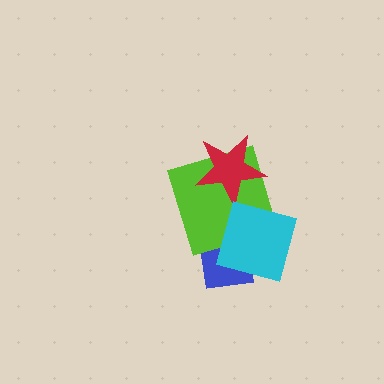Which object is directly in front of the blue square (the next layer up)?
The lime square is directly in front of the blue square.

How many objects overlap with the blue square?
2 objects overlap with the blue square.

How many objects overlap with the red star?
1 object overlaps with the red star.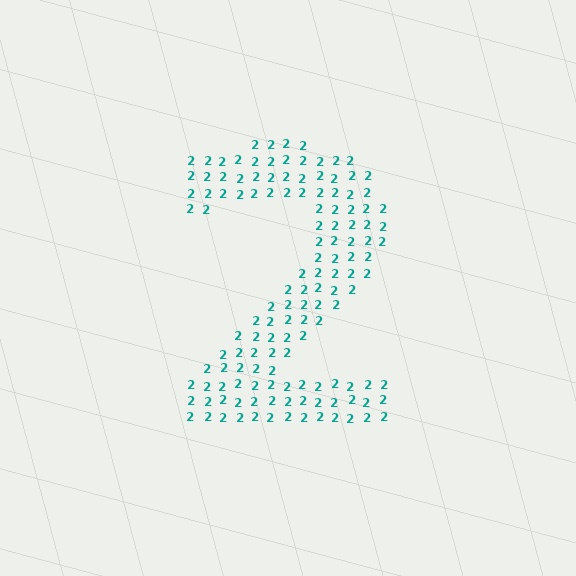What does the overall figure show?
The overall figure shows the digit 2.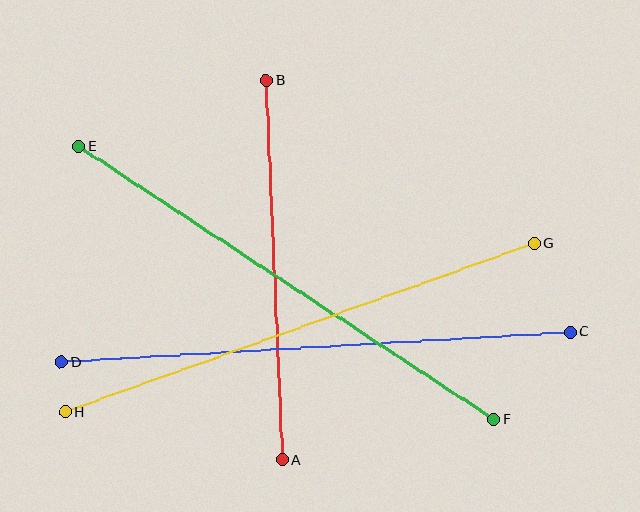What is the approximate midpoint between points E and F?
The midpoint is at approximately (287, 283) pixels.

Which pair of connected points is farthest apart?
Points C and D are farthest apart.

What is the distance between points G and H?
The distance is approximately 498 pixels.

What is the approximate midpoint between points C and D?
The midpoint is at approximately (316, 347) pixels.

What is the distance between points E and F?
The distance is approximately 497 pixels.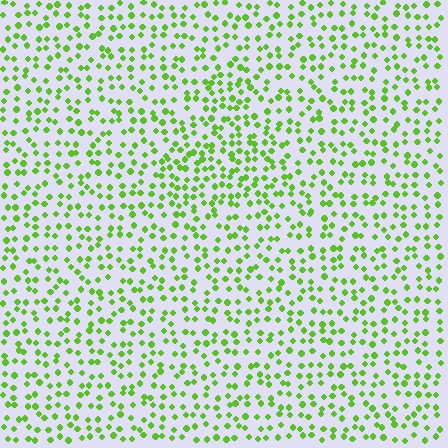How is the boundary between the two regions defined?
The boundary is defined by a change in element density (approximately 1.5x ratio). All elements are the same color, size, and shape.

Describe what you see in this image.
The image contains small lime elements arranged at two different densities. A triangle-shaped region is visible where the elements are more densely packed than the surrounding area.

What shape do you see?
I see a triangle.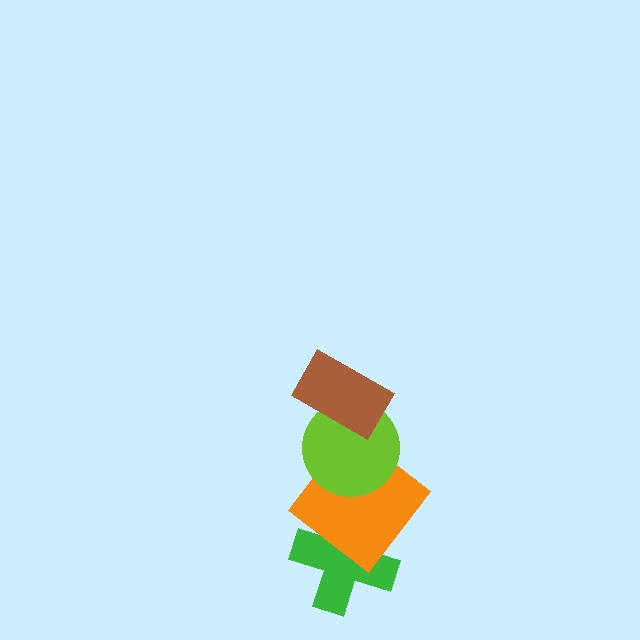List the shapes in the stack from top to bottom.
From top to bottom: the brown rectangle, the lime circle, the orange diamond, the green cross.